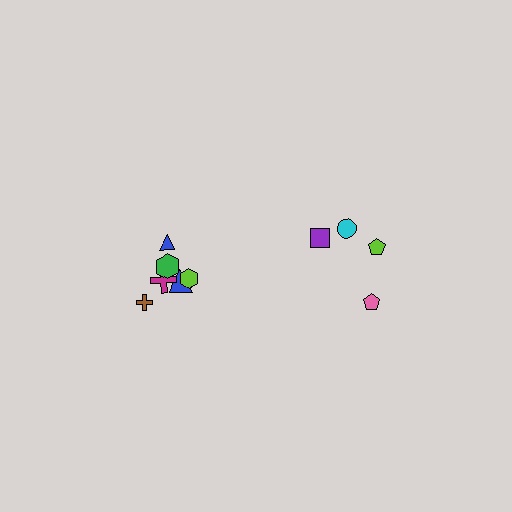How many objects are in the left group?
There are 6 objects.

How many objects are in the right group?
There are 4 objects.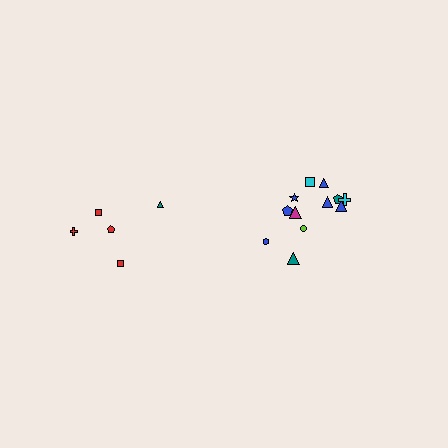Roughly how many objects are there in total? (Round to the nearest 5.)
Roughly 15 objects in total.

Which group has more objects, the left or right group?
The right group.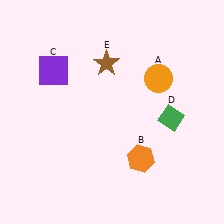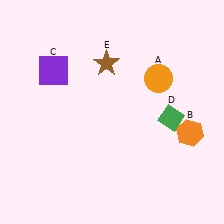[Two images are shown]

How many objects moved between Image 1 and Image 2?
1 object moved between the two images.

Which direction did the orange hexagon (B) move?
The orange hexagon (B) moved right.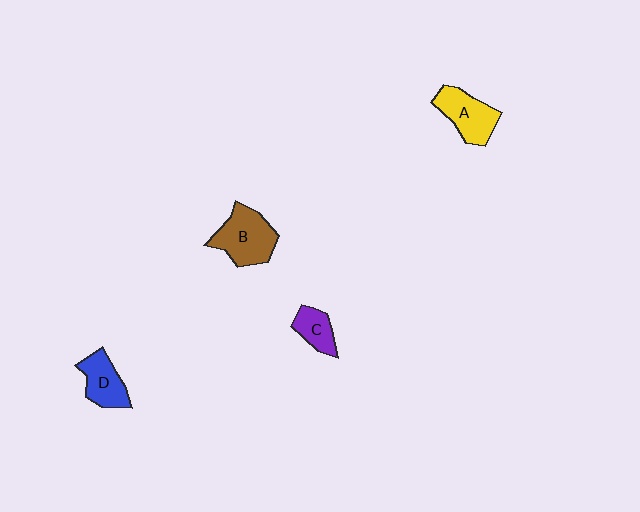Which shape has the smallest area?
Shape C (purple).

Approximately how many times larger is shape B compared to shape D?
Approximately 1.4 times.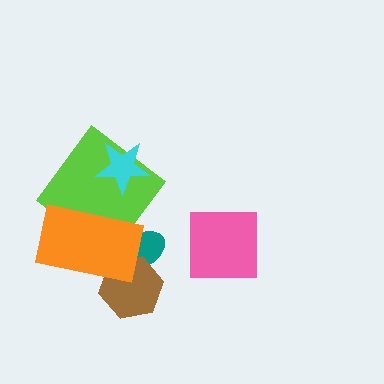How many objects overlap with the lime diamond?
2 objects overlap with the lime diamond.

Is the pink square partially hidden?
No, no other shape covers it.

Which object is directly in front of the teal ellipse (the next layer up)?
The brown hexagon is directly in front of the teal ellipse.